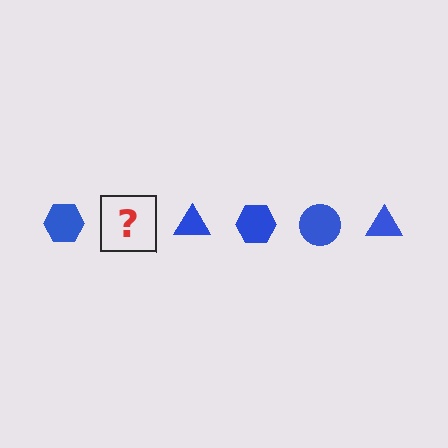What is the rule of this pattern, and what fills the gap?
The rule is that the pattern cycles through hexagon, circle, triangle shapes in blue. The gap should be filled with a blue circle.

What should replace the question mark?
The question mark should be replaced with a blue circle.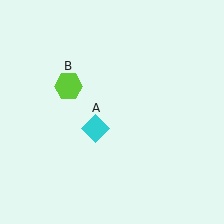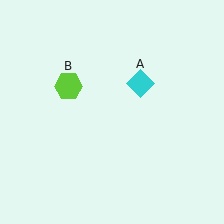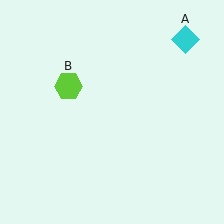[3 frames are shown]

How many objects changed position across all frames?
1 object changed position: cyan diamond (object A).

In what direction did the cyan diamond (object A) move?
The cyan diamond (object A) moved up and to the right.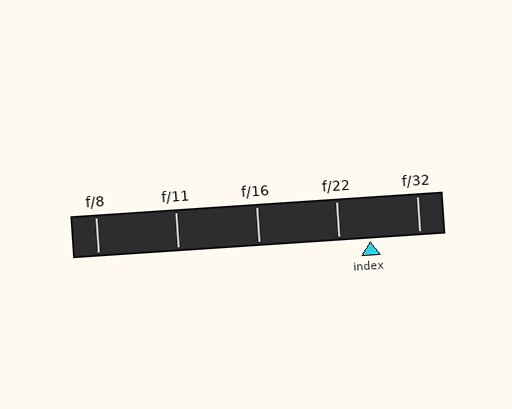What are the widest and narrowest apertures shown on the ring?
The widest aperture shown is f/8 and the narrowest is f/32.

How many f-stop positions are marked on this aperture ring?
There are 5 f-stop positions marked.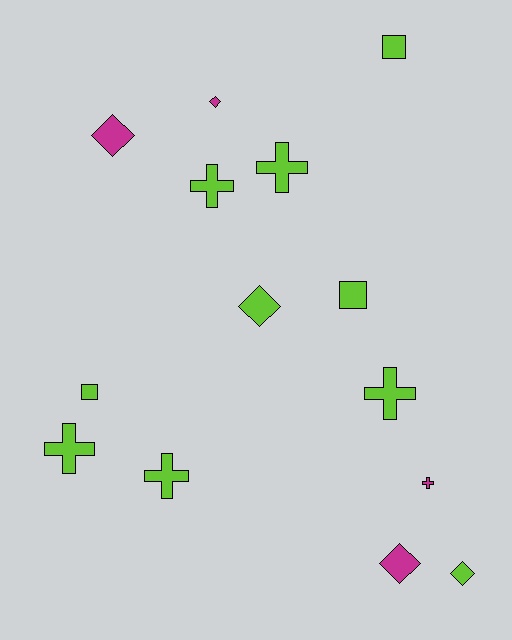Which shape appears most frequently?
Cross, with 6 objects.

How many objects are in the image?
There are 14 objects.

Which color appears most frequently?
Lime, with 10 objects.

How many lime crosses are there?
There are 5 lime crosses.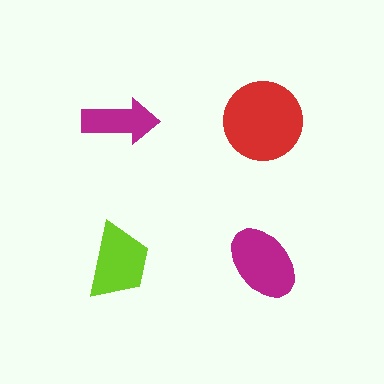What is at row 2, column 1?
A lime trapezoid.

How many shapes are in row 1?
2 shapes.